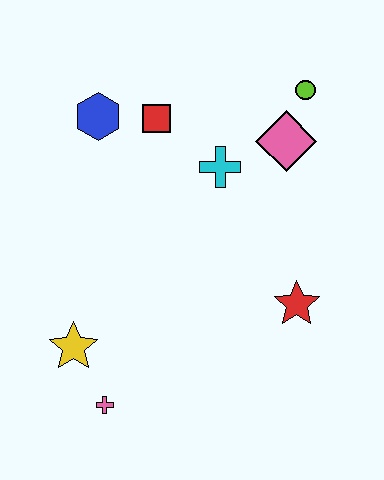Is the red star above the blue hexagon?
No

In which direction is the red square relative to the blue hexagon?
The red square is to the right of the blue hexagon.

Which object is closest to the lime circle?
The pink diamond is closest to the lime circle.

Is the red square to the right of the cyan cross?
No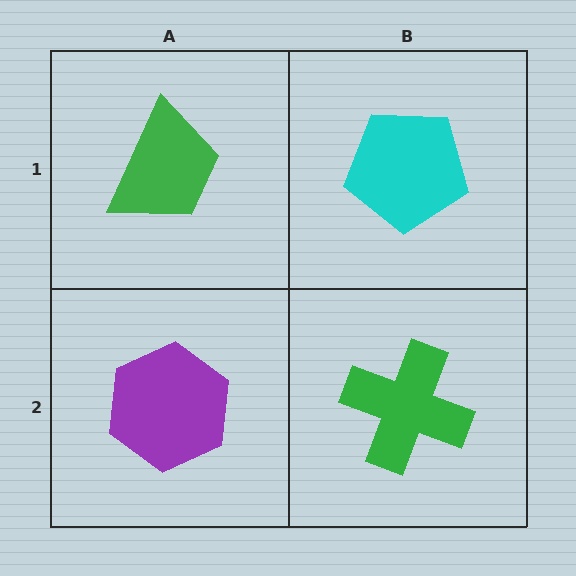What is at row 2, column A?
A purple hexagon.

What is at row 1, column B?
A cyan pentagon.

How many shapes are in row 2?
2 shapes.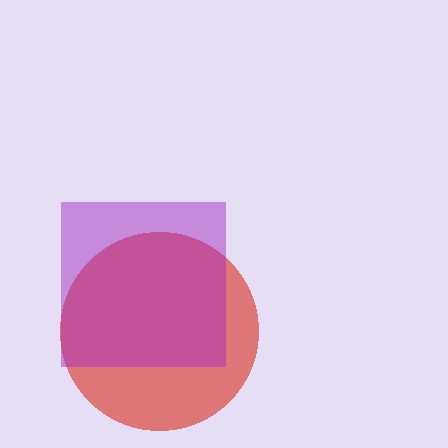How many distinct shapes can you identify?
There are 2 distinct shapes: a red circle, a purple square.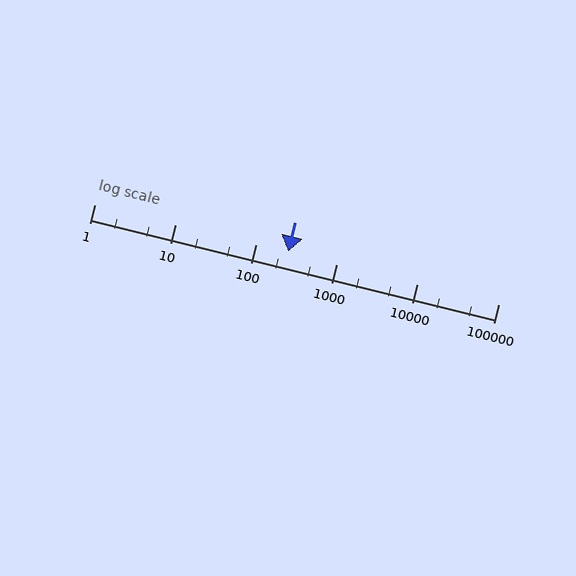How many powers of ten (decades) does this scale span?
The scale spans 5 decades, from 1 to 100000.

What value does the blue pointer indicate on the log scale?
The pointer indicates approximately 250.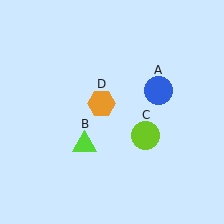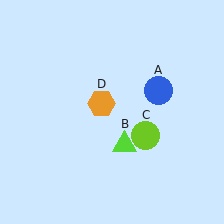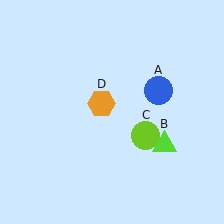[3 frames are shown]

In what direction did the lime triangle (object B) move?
The lime triangle (object B) moved right.